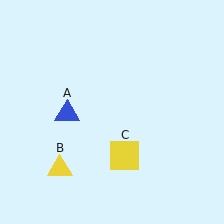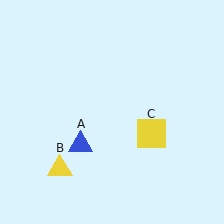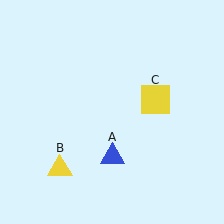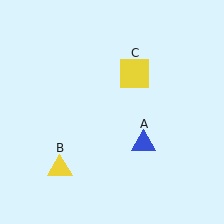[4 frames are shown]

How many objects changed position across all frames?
2 objects changed position: blue triangle (object A), yellow square (object C).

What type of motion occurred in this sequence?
The blue triangle (object A), yellow square (object C) rotated counterclockwise around the center of the scene.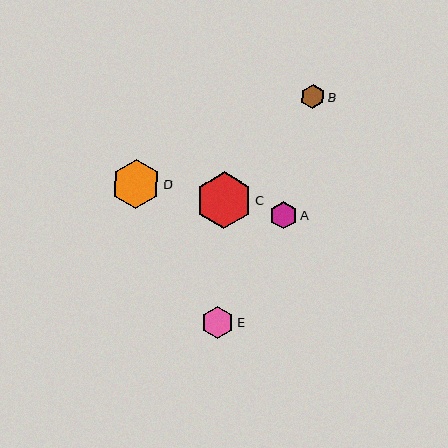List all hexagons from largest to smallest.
From largest to smallest: C, D, E, A, B.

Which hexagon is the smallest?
Hexagon B is the smallest with a size of approximately 24 pixels.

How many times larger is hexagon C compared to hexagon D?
Hexagon C is approximately 1.2 times the size of hexagon D.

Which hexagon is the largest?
Hexagon C is the largest with a size of approximately 57 pixels.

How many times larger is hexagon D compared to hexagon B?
Hexagon D is approximately 2.0 times the size of hexagon B.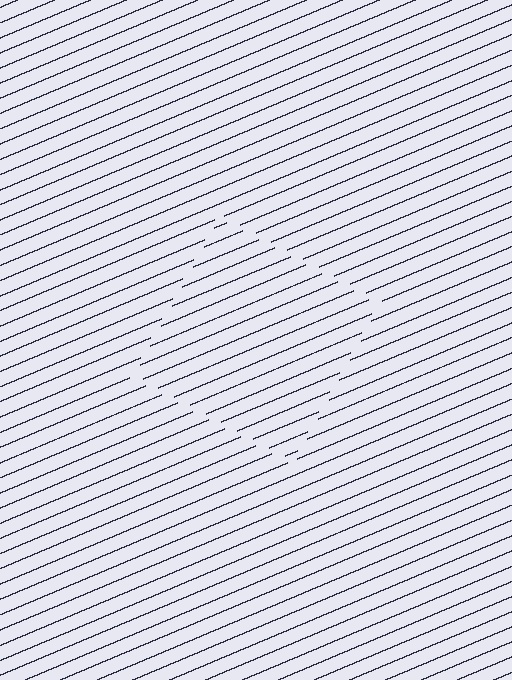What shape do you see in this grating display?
An illusory square. The interior of the shape contains the same grating, shifted by half a period — the contour is defined by the phase discontinuity where line-ends from the inner and outer gratings abut.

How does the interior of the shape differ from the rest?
The interior of the shape contains the same grating, shifted by half a period — the contour is defined by the phase discontinuity where line-ends from the inner and outer gratings abut.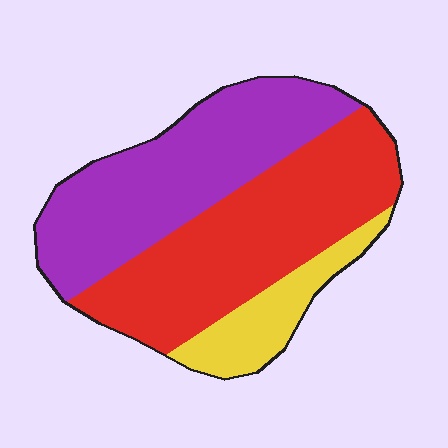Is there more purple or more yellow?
Purple.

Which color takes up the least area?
Yellow, at roughly 15%.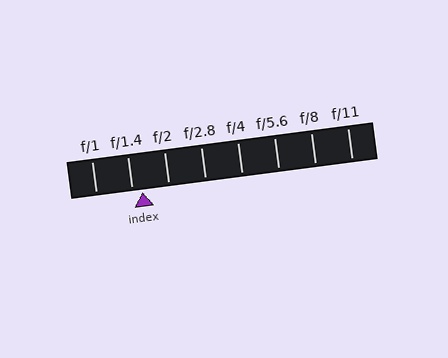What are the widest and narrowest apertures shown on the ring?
The widest aperture shown is f/1 and the narrowest is f/11.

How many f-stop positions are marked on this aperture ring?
There are 8 f-stop positions marked.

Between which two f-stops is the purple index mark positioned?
The index mark is between f/1.4 and f/2.